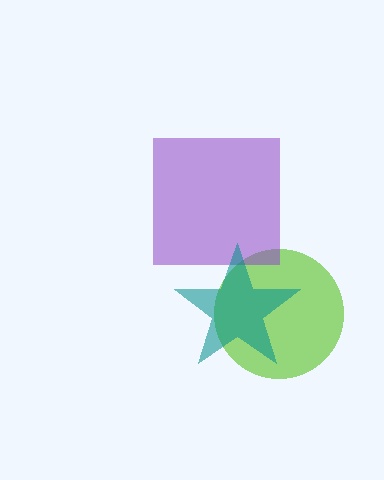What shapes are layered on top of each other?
The layered shapes are: a lime circle, a purple square, a teal star.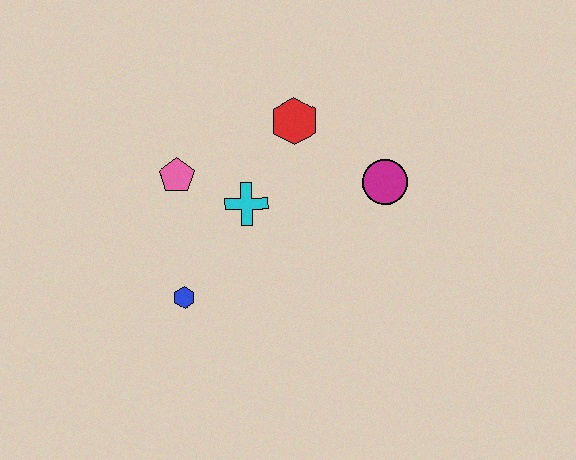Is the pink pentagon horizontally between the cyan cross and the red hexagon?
No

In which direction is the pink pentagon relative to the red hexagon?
The pink pentagon is to the left of the red hexagon.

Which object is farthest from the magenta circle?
The blue hexagon is farthest from the magenta circle.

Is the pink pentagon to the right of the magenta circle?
No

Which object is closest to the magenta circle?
The red hexagon is closest to the magenta circle.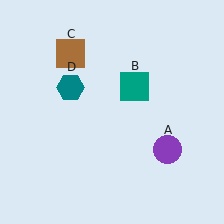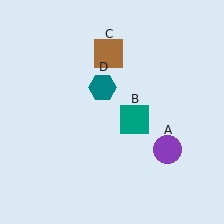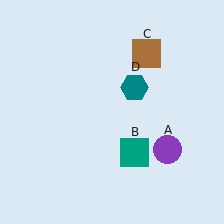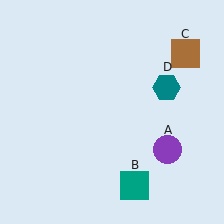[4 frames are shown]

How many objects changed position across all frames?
3 objects changed position: teal square (object B), brown square (object C), teal hexagon (object D).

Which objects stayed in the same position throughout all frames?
Purple circle (object A) remained stationary.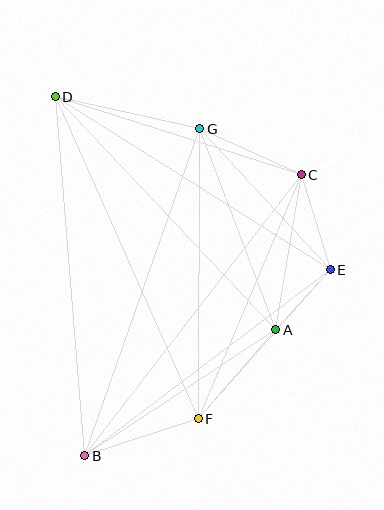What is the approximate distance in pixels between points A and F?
The distance between A and F is approximately 118 pixels.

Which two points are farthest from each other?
Points B and D are farthest from each other.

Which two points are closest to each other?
Points A and E are closest to each other.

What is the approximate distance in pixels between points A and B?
The distance between A and B is approximately 229 pixels.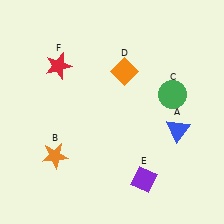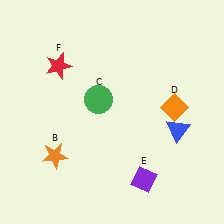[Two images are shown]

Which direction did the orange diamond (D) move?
The orange diamond (D) moved right.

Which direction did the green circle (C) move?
The green circle (C) moved left.